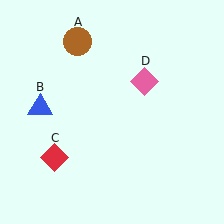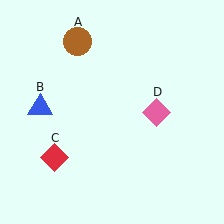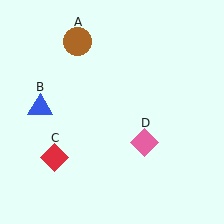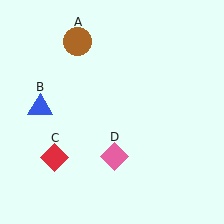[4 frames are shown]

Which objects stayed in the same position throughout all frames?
Brown circle (object A) and blue triangle (object B) and red diamond (object C) remained stationary.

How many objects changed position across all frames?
1 object changed position: pink diamond (object D).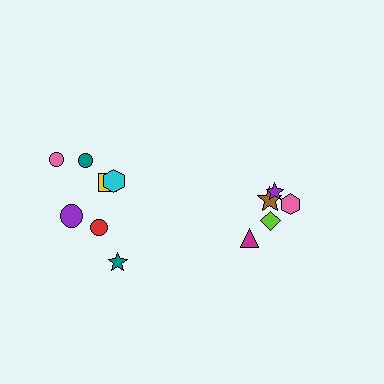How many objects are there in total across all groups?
There are 12 objects.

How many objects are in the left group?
There are 7 objects.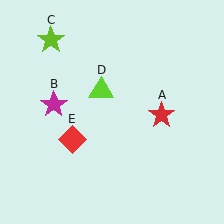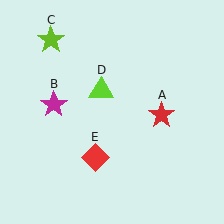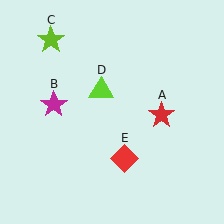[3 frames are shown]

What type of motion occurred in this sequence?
The red diamond (object E) rotated counterclockwise around the center of the scene.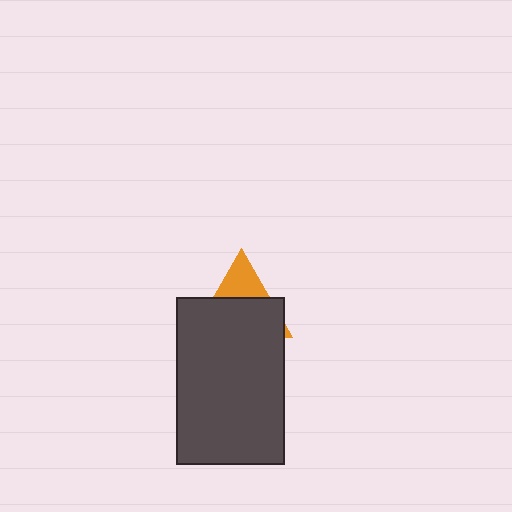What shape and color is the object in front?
The object in front is a dark gray rectangle.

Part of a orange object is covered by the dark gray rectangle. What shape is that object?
It is a triangle.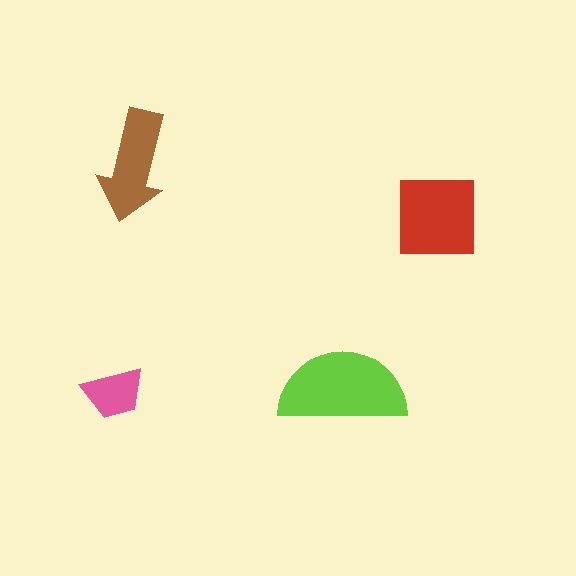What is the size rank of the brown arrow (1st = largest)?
3rd.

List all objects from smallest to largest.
The pink trapezoid, the brown arrow, the red square, the lime semicircle.